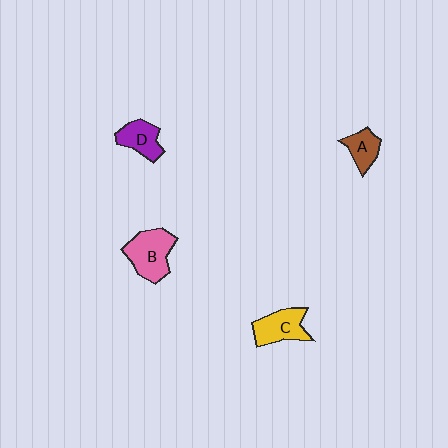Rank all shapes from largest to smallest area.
From largest to smallest: B (pink), C (yellow), D (purple), A (brown).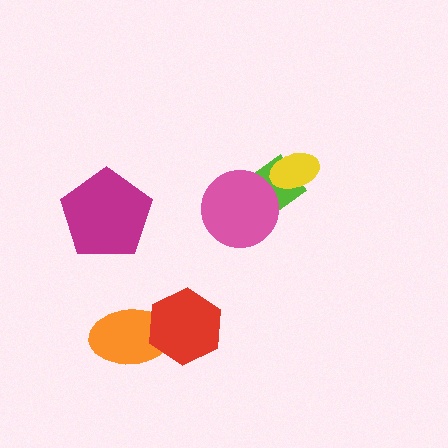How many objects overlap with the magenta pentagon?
0 objects overlap with the magenta pentagon.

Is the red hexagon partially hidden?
No, no other shape covers it.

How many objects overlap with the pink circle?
1 object overlaps with the pink circle.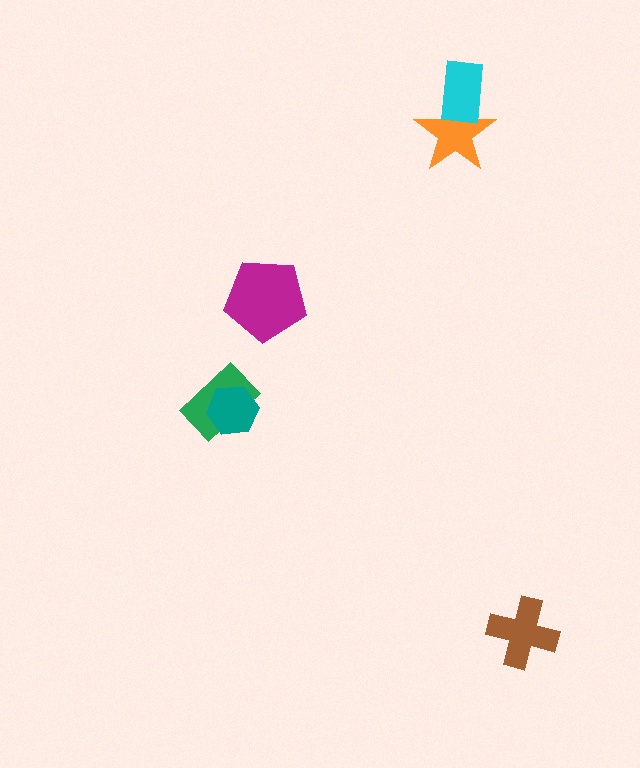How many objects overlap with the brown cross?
0 objects overlap with the brown cross.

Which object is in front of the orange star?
The cyan rectangle is in front of the orange star.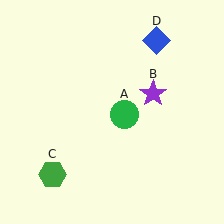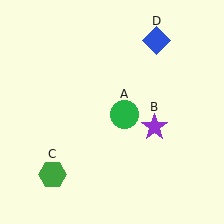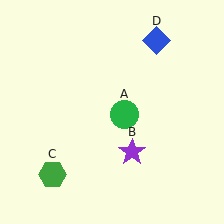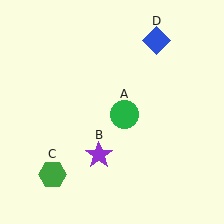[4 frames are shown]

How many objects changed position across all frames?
1 object changed position: purple star (object B).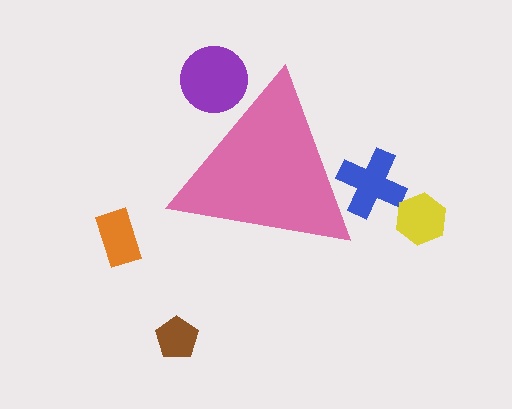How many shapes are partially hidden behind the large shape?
2 shapes are partially hidden.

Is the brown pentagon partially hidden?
No, the brown pentagon is fully visible.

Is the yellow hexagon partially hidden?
No, the yellow hexagon is fully visible.